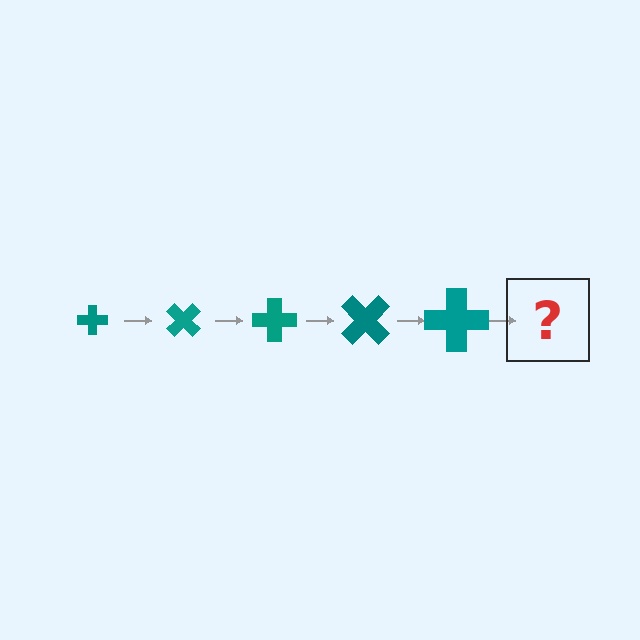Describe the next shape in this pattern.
It should be a cross, larger than the previous one and rotated 225 degrees from the start.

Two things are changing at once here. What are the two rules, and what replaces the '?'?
The two rules are that the cross grows larger each step and it rotates 45 degrees each step. The '?' should be a cross, larger than the previous one and rotated 225 degrees from the start.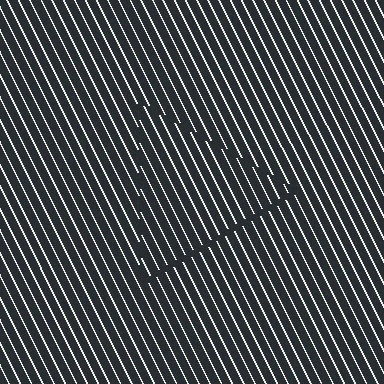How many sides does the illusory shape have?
3 sides — the line-ends trace a triangle.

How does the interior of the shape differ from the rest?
The interior of the shape contains the same grating, shifted by half a period — the contour is defined by the phase discontinuity where line-ends from the inner and outer gratings abut.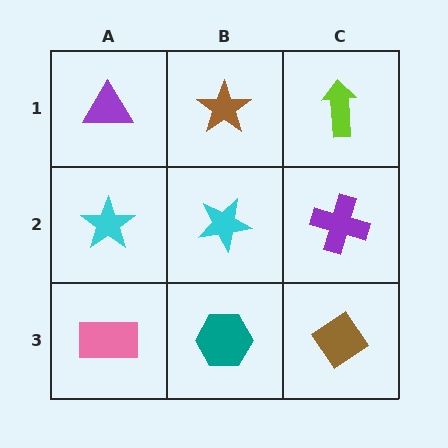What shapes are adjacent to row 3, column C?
A purple cross (row 2, column C), a teal hexagon (row 3, column B).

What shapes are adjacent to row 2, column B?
A brown star (row 1, column B), a teal hexagon (row 3, column B), a cyan star (row 2, column A), a purple cross (row 2, column C).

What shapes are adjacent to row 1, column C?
A purple cross (row 2, column C), a brown star (row 1, column B).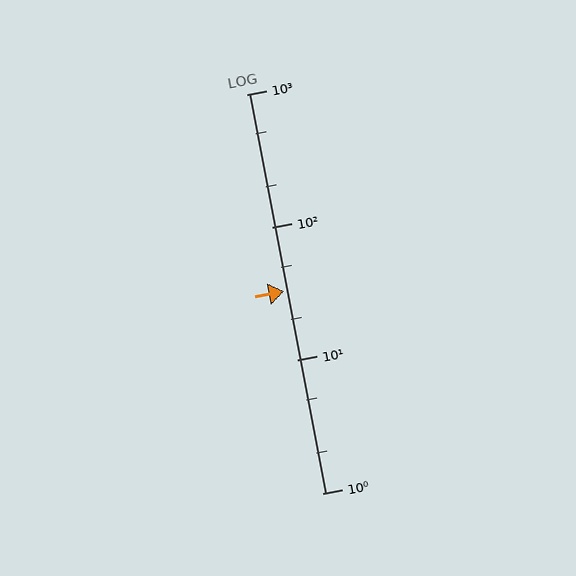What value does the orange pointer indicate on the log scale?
The pointer indicates approximately 33.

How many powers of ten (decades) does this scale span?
The scale spans 3 decades, from 1 to 1000.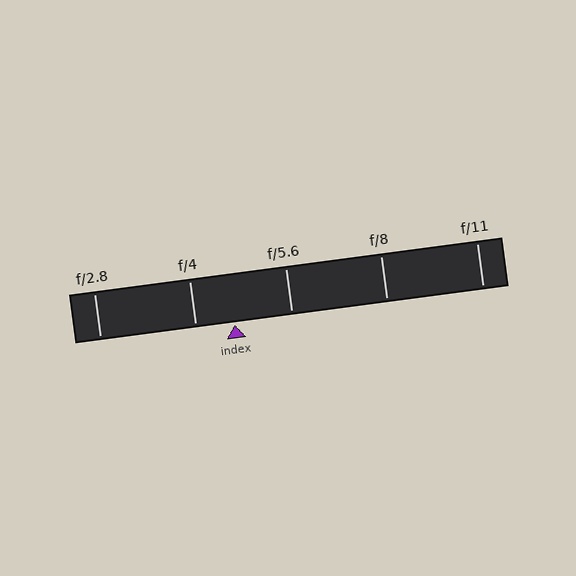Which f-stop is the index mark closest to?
The index mark is closest to f/4.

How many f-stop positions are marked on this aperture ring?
There are 5 f-stop positions marked.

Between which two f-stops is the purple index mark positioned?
The index mark is between f/4 and f/5.6.